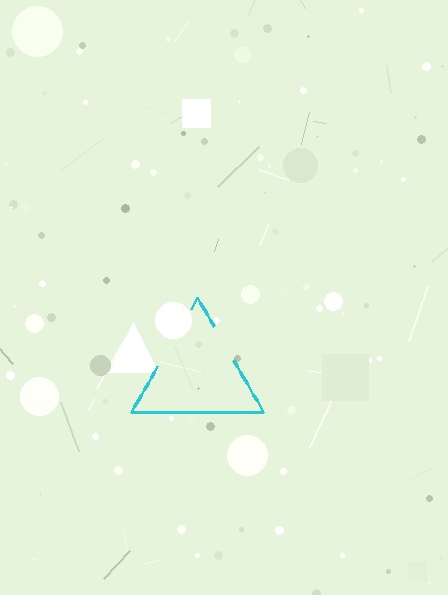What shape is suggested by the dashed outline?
The dashed outline suggests a triangle.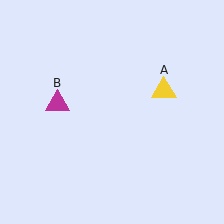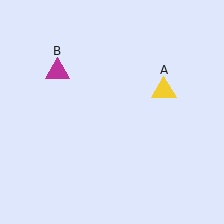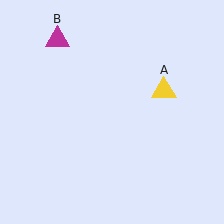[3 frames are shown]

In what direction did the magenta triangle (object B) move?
The magenta triangle (object B) moved up.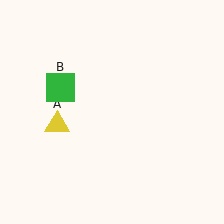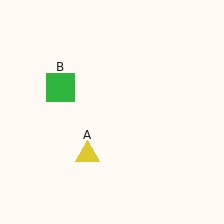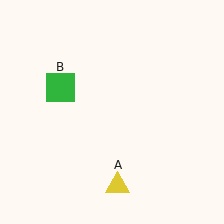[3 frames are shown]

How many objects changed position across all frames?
1 object changed position: yellow triangle (object A).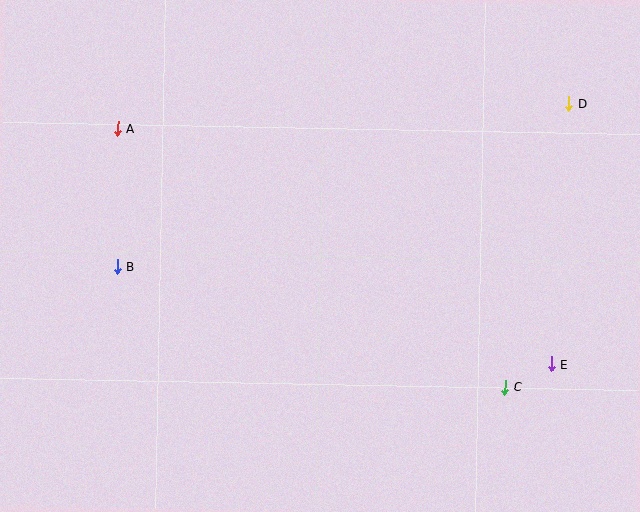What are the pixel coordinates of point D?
Point D is at (569, 104).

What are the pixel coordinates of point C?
Point C is at (505, 387).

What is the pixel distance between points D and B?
The distance between D and B is 480 pixels.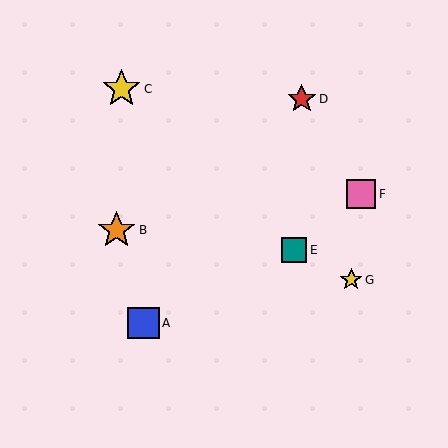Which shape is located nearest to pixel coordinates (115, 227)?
The orange star (labeled B) at (117, 230) is nearest to that location.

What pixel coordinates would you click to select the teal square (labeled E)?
Click at (294, 250) to select the teal square E.